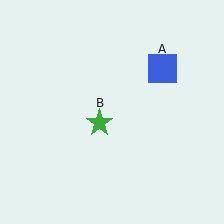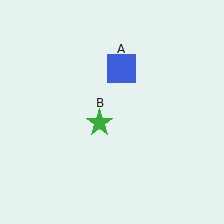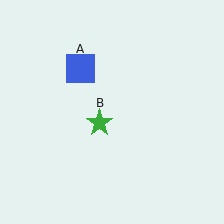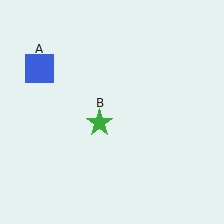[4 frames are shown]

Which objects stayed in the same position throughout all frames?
Green star (object B) remained stationary.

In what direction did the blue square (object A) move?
The blue square (object A) moved left.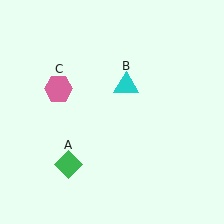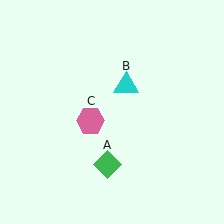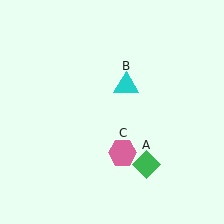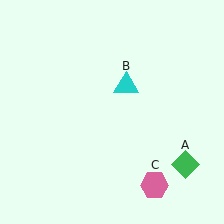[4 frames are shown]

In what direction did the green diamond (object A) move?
The green diamond (object A) moved right.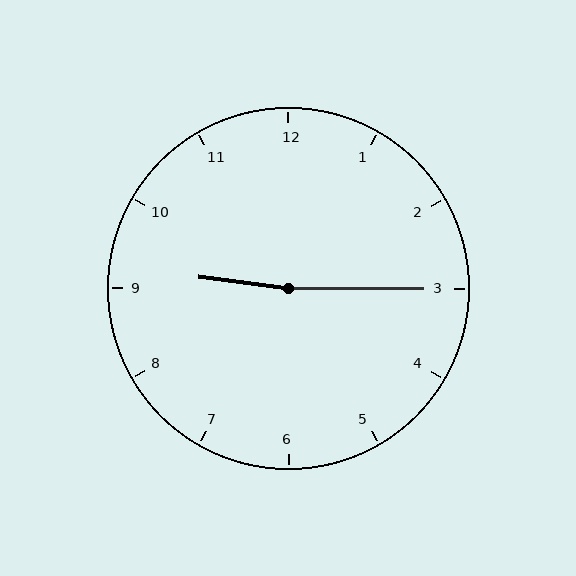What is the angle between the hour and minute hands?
Approximately 172 degrees.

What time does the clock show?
9:15.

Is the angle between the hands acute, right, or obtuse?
It is obtuse.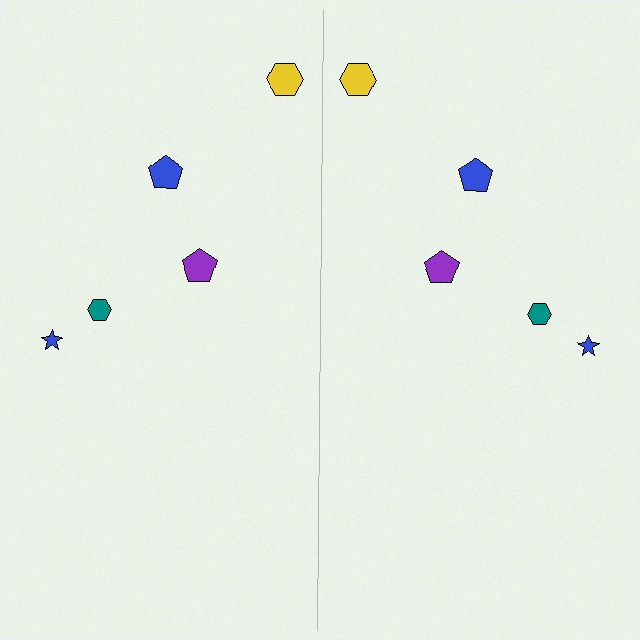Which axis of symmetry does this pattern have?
The pattern has a vertical axis of symmetry running through the center of the image.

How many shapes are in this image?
There are 10 shapes in this image.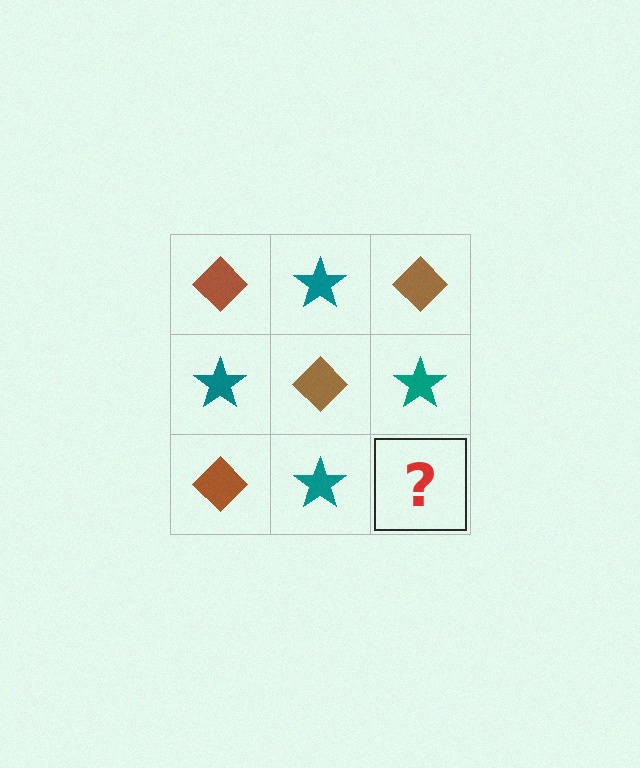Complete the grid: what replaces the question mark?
The question mark should be replaced with a brown diamond.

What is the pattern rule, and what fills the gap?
The rule is that it alternates brown diamond and teal star in a checkerboard pattern. The gap should be filled with a brown diamond.